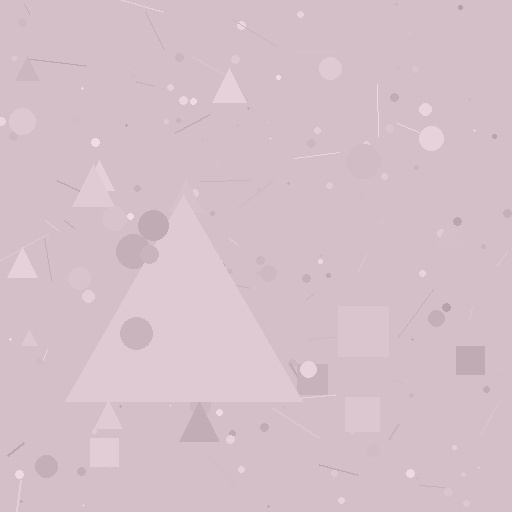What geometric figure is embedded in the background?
A triangle is embedded in the background.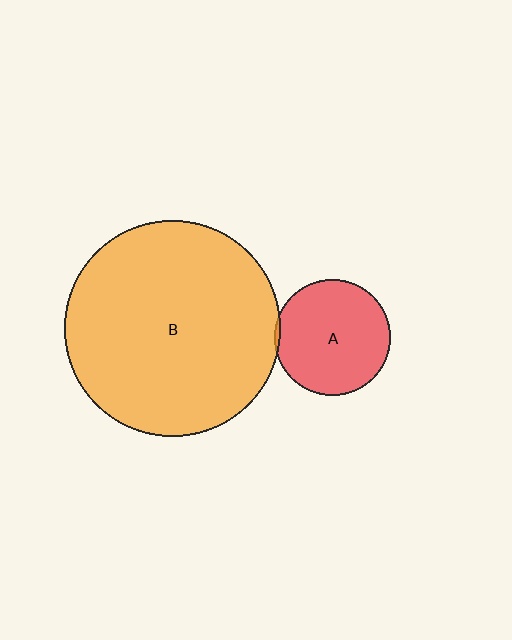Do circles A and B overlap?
Yes.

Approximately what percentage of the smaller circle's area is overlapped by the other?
Approximately 5%.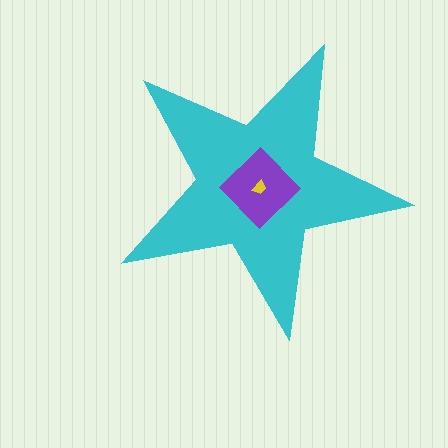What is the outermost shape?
The cyan star.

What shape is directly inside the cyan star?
The purple diamond.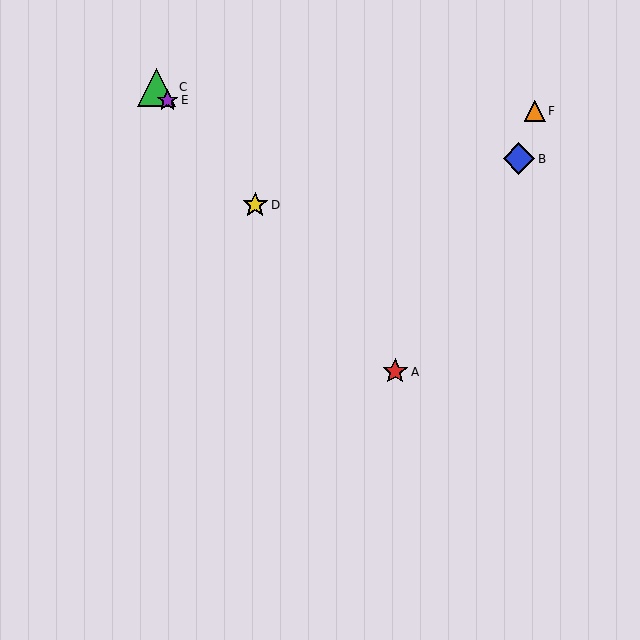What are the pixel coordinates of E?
Object E is at (167, 100).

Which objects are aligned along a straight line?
Objects A, C, D, E are aligned along a straight line.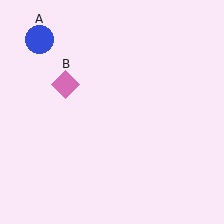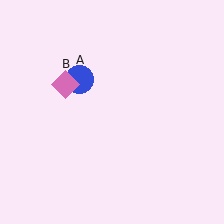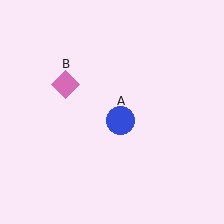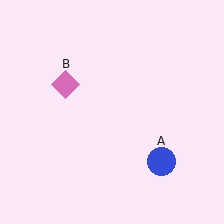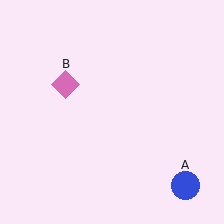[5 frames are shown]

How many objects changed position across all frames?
1 object changed position: blue circle (object A).